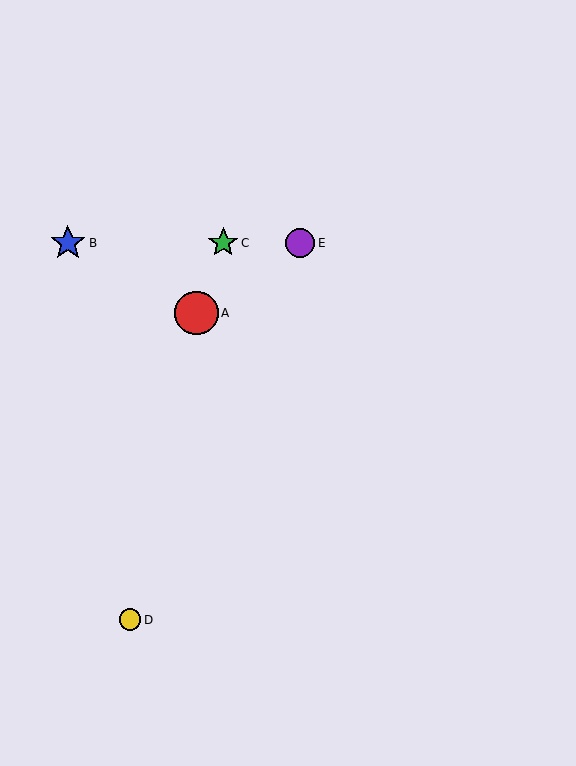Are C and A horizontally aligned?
No, C is at y≈243 and A is at y≈313.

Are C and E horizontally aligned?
Yes, both are at y≈243.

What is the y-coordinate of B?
Object B is at y≈243.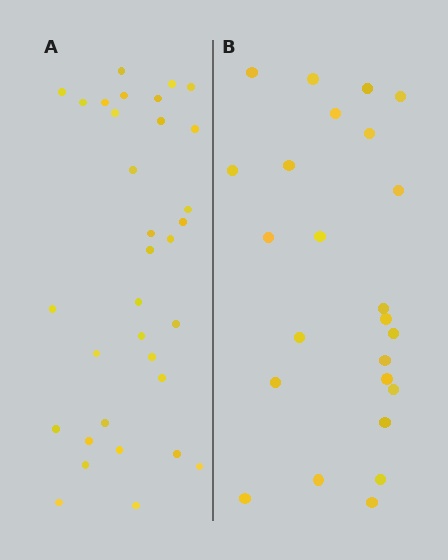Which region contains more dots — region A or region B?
Region A (the left region) has more dots.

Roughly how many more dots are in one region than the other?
Region A has roughly 8 or so more dots than region B.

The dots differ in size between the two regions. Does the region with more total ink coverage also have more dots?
No. Region B has more total ink coverage because its dots are larger, but region A actually contains more individual dots. Total area can be misleading — the number of items is what matters here.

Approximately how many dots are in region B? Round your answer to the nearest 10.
About 20 dots. (The exact count is 24, which rounds to 20.)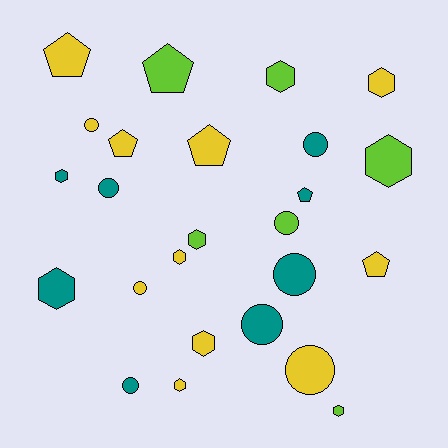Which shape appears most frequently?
Hexagon, with 10 objects.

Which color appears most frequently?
Yellow, with 11 objects.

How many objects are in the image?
There are 25 objects.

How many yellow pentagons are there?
There are 4 yellow pentagons.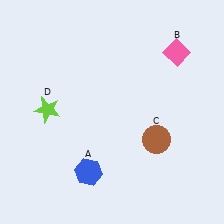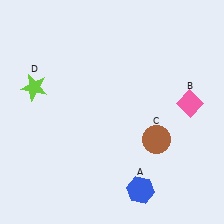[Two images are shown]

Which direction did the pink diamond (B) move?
The pink diamond (B) moved down.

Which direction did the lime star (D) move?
The lime star (D) moved up.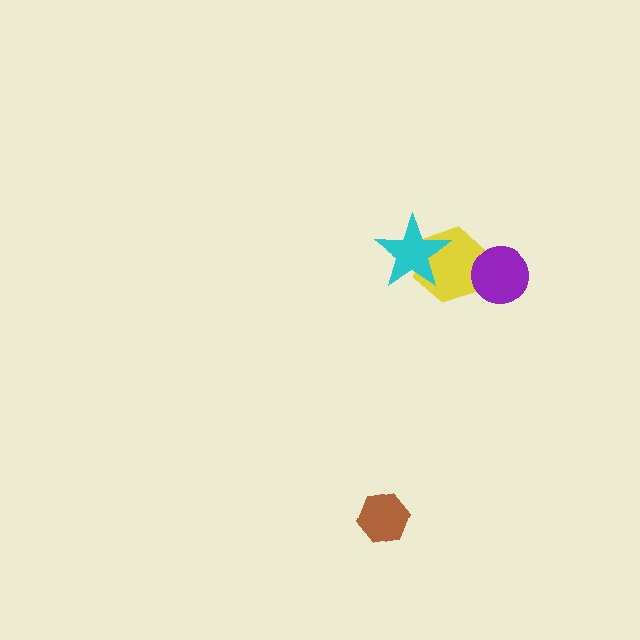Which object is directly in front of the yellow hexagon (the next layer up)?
The purple circle is directly in front of the yellow hexagon.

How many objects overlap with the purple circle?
1 object overlaps with the purple circle.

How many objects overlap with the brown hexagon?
0 objects overlap with the brown hexagon.